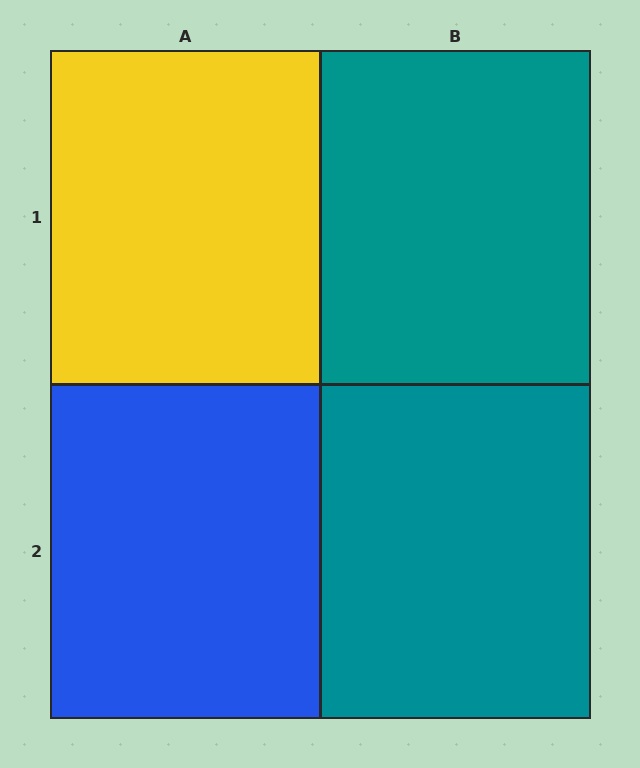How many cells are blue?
1 cell is blue.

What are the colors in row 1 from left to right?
Yellow, teal.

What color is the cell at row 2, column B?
Teal.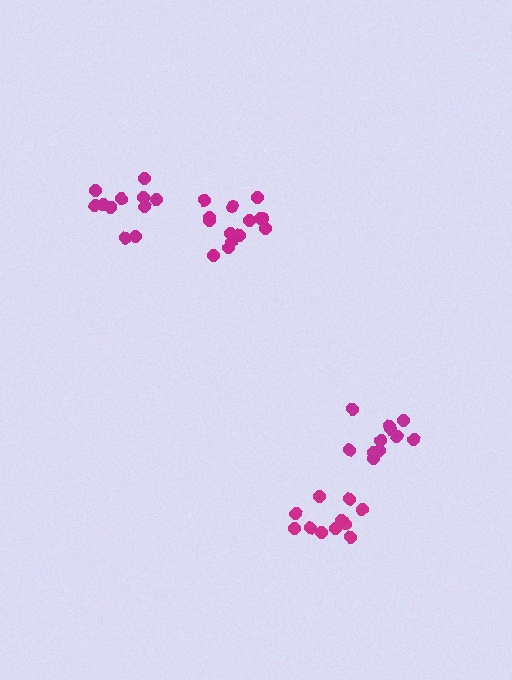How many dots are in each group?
Group 1: 11 dots, Group 2: 11 dots, Group 3: 14 dots, Group 4: 11 dots (47 total).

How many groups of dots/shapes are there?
There are 4 groups.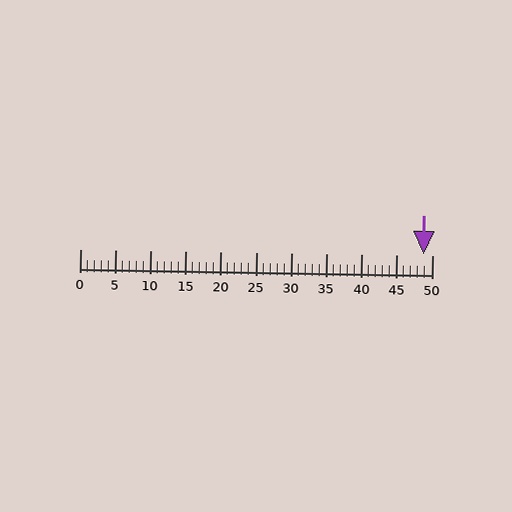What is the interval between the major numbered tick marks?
The major tick marks are spaced 5 units apart.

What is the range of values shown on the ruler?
The ruler shows values from 0 to 50.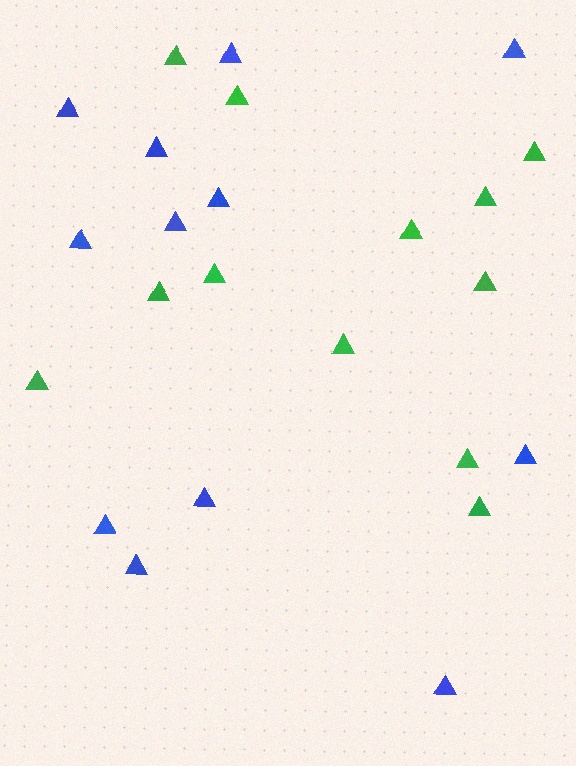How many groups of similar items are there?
There are 2 groups: one group of blue triangles (12) and one group of green triangles (12).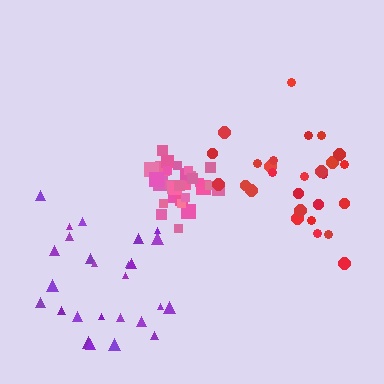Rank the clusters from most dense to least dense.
pink, purple, red.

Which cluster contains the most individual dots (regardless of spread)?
Pink (31).